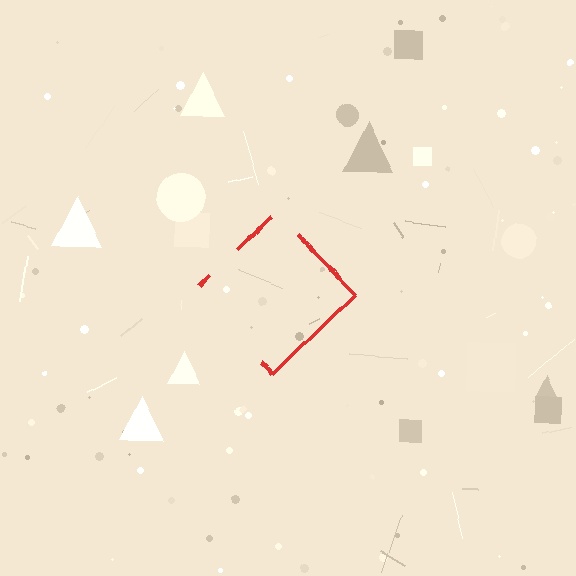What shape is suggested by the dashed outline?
The dashed outline suggests a diamond.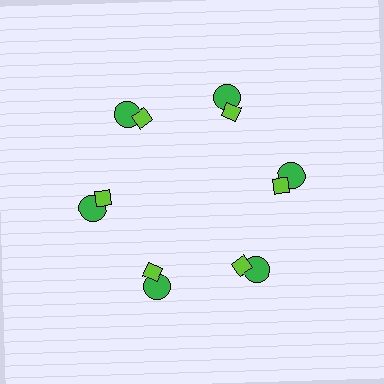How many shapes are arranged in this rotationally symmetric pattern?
There are 12 shapes, arranged in 6 groups of 2.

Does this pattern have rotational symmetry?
Yes, this pattern has 6-fold rotational symmetry. It looks the same after rotating 60 degrees around the center.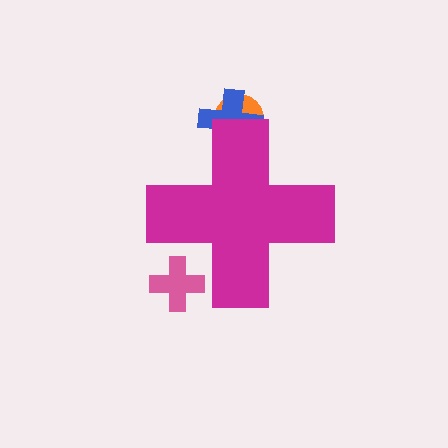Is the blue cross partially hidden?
Yes, the blue cross is partially hidden behind the magenta cross.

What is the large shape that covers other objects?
A magenta cross.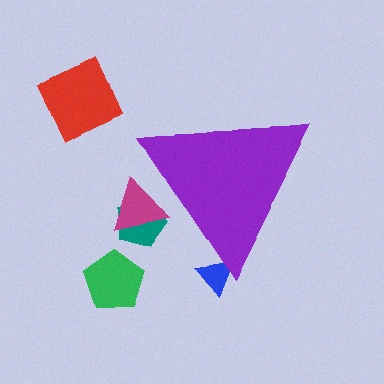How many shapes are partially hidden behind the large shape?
3 shapes are partially hidden.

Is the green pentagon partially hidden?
No, the green pentagon is fully visible.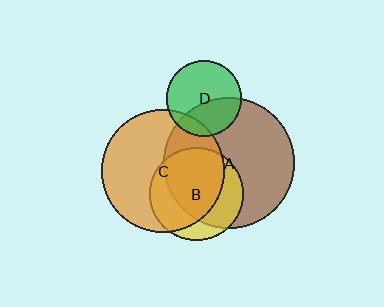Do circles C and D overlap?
Yes.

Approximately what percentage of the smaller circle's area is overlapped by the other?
Approximately 15%.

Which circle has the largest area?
Circle A (brown).